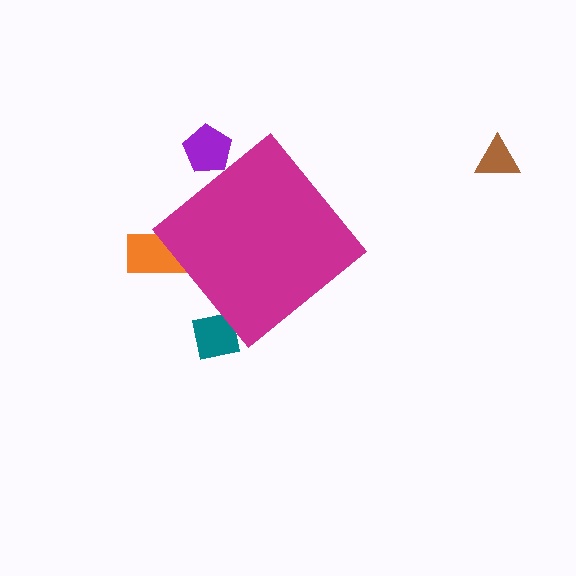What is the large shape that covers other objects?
A magenta diamond.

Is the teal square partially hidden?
Yes, the teal square is partially hidden behind the magenta diamond.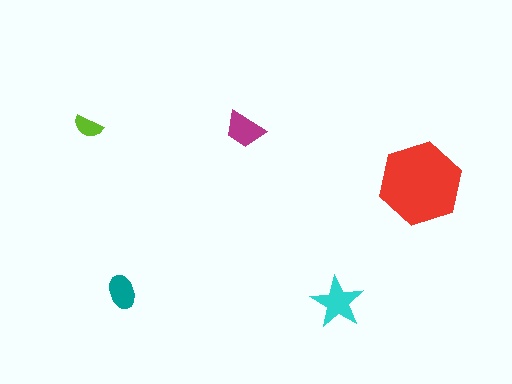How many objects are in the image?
There are 5 objects in the image.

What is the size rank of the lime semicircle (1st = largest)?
5th.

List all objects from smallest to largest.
The lime semicircle, the teal ellipse, the magenta trapezoid, the cyan star, the red hexagon.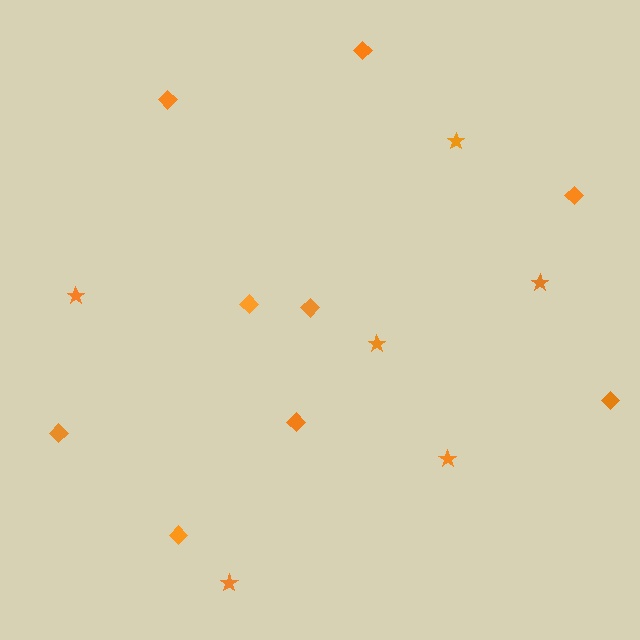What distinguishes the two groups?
There are 2 groups: one group of diamonds (9) and one group of stars (6).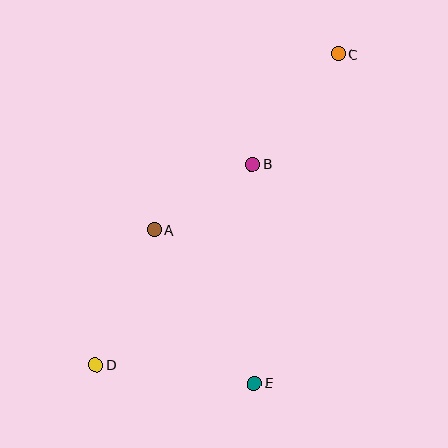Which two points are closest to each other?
Points A and B are closest to each other.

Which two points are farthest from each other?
Points C and D are farthest from each other.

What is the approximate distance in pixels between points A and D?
The distance between A and D is approximately 147 pixels.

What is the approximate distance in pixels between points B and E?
The distance between B and E is approximately 219 pixels.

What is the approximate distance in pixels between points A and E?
The distance between A and E is approximately 183 pixels.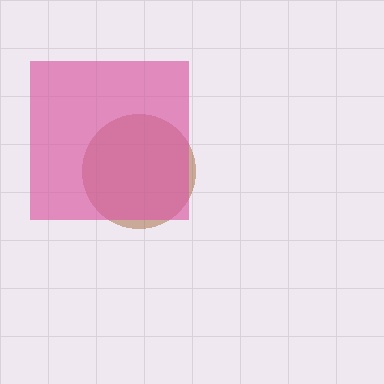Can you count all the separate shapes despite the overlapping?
Yes, there are 2 separate shapes.